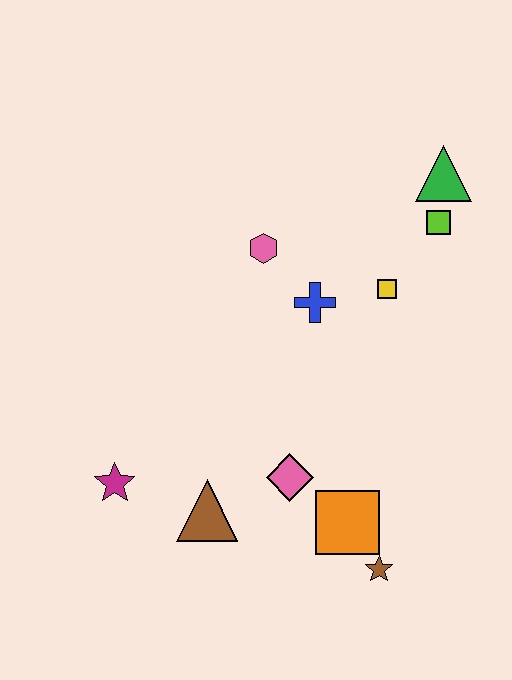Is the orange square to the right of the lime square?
No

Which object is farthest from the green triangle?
The magenta star is farthest from the green triangle.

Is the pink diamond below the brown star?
No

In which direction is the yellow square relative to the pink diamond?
The yellow square is above the pink diamond.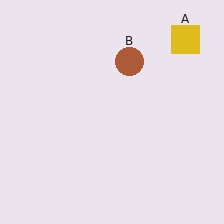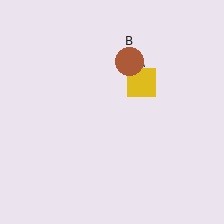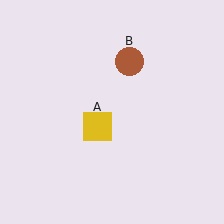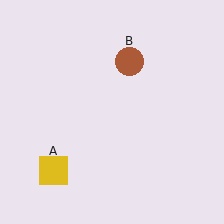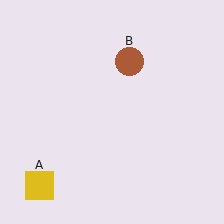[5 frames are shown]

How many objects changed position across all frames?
1 object changed position: yellow square (object A).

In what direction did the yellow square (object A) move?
The yellow square (object A) moved down and to the left.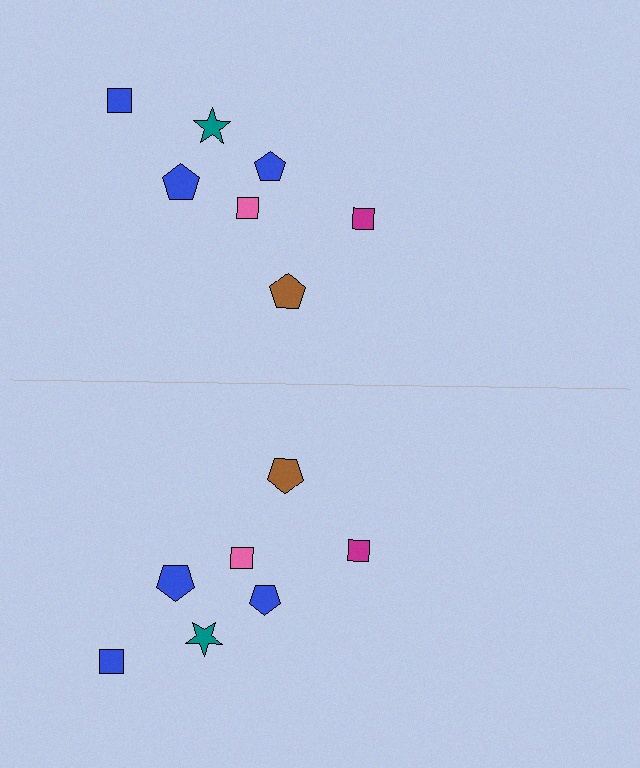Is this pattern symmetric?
Yes, this pattern has bilateral (reflection) symmetry.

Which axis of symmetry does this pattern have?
The pattern has a horizontal axis of symmetry running through the center of the image.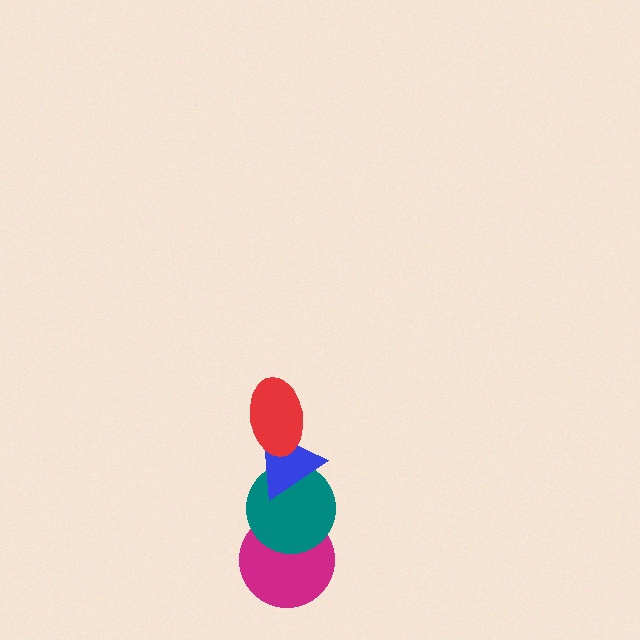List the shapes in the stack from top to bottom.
From top to bottom: the red ellipse, the blue triangle, the teal circle, the magenta circle.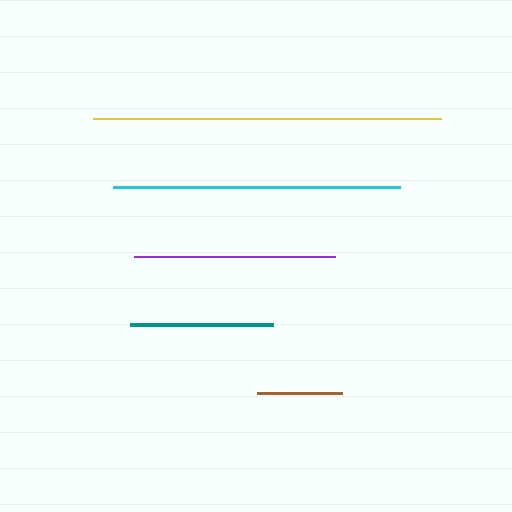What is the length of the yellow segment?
The yellow segment is approximately 348 pixels long.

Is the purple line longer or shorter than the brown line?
The purple line is longer than the brown line.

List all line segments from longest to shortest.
From longest to shortest: yellow, cyan, purple, teal, brown.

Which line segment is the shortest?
The brown line is the shortest at approximately 85 pixels.